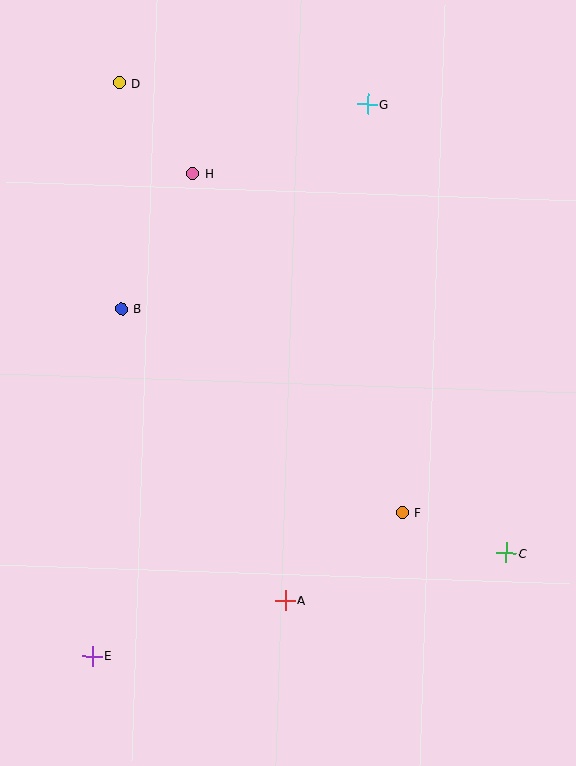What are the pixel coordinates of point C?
Point C is at (506, 553).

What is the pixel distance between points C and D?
The distance between C and D is 609 pixels.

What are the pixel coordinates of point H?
Point H is at (193, 173).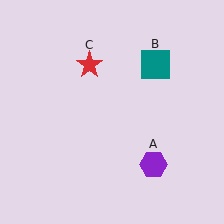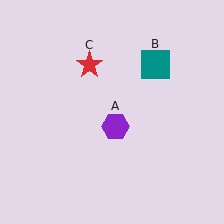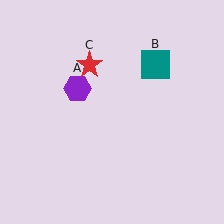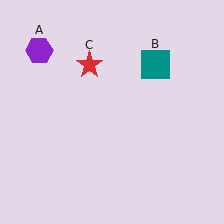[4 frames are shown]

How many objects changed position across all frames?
1 object changed position: purple hexagon (object A).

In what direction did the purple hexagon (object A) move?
The purple hexagon (object A) moved up and to the left.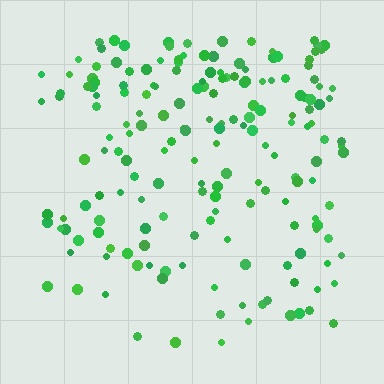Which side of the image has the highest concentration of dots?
The top.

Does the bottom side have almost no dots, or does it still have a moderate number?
Still a moderate number, just noticeably fewer than the top.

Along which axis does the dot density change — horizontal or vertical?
Vertical.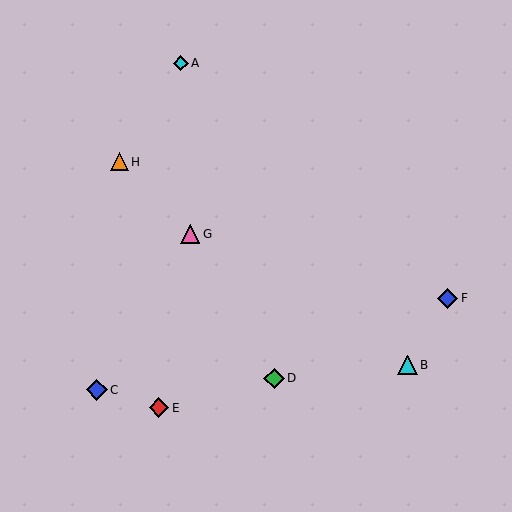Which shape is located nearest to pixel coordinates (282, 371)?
The green diamond (labeled D) at (274, 378) is nearest to that location.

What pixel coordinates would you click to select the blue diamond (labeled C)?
Click at (97, 390) to select the blue diamond C.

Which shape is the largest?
The blue diamond (labeled C) is the largest.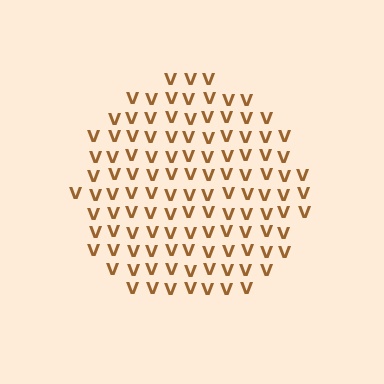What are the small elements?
The small elements are letter V's.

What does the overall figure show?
The overall figure shows a circle.